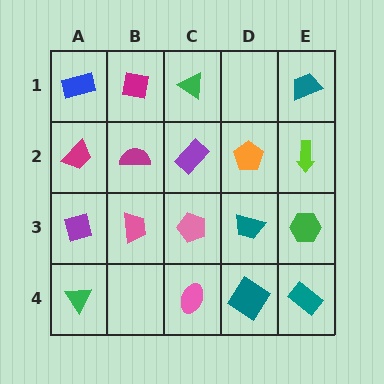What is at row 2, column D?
An orange pentagon.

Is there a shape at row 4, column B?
No, that cell is empty.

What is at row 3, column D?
A teal trapezoid.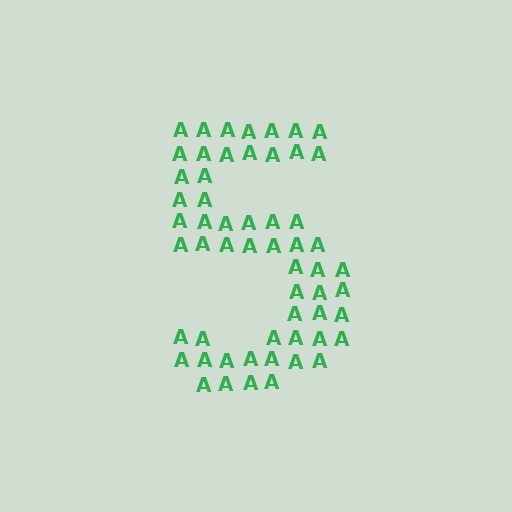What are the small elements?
The small elements are letter A's.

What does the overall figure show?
The overall figure shows the digit 5.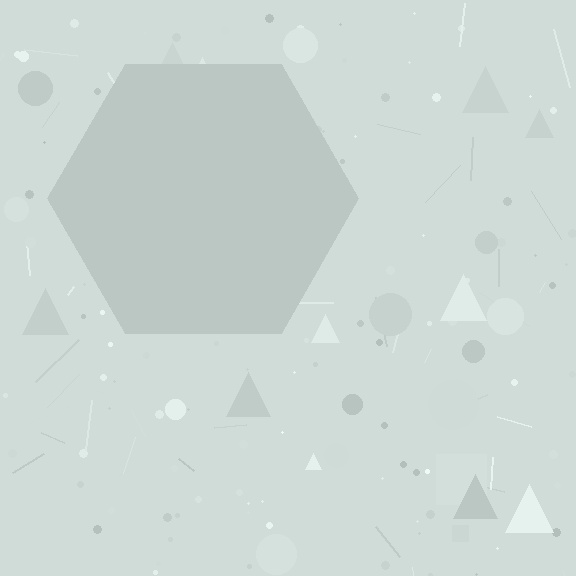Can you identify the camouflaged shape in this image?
The camouflaged shape is a hexagon.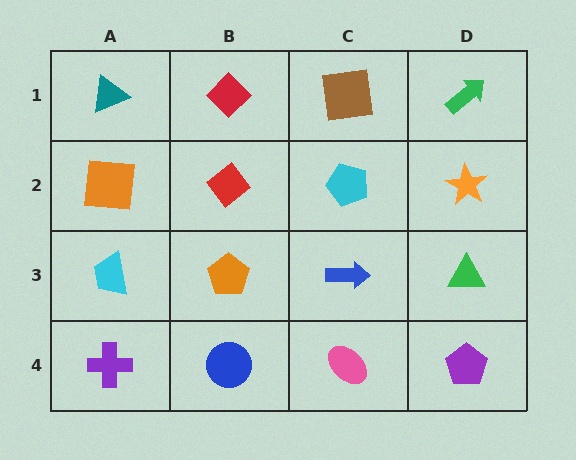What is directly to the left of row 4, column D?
A pink ellipse.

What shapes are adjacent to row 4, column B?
An orange pentagon (row 3, column B), a purple cross (row 4, column A), a pink ellipse (row 4, column C).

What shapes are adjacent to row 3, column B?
A red diamond (row 2, column B), a blue circle (row 4, column B), a cyan trapezoid (row 3, column A), a blue arrow (row 3, column C).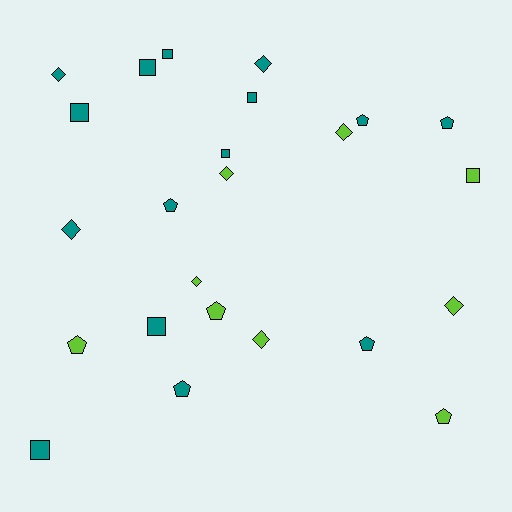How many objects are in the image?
There are 24 objects.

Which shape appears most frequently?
Pentagon, with 8 objects.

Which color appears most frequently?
Teal, with 15 objects.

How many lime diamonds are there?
There are 5 lime diamonds.